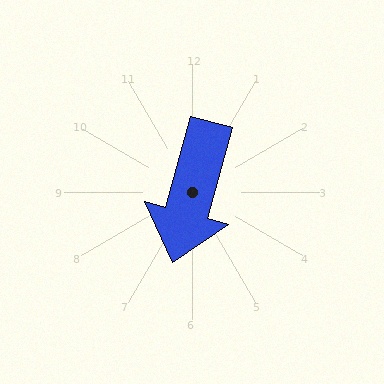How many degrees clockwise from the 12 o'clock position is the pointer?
Approximately 196 degrees.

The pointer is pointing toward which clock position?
Roughly 7 o'clock.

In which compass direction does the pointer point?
South.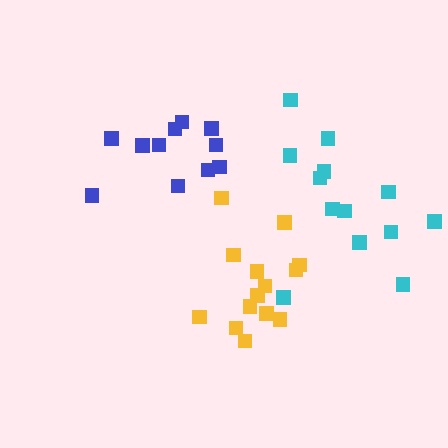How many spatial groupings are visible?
There are 3 spatial groupings.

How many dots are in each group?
Group 1: 14 dots, Group 2: 13 dots, Group 3: 11 dots (38 total).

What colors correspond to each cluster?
The clusters are colored: yellow, cyan, blue.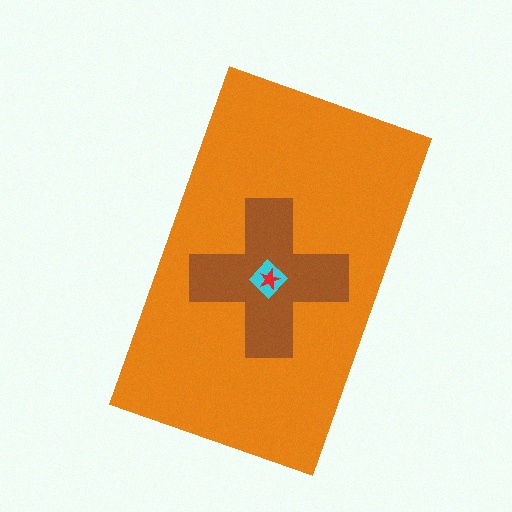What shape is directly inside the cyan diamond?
The red star.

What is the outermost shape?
The orange rectangle.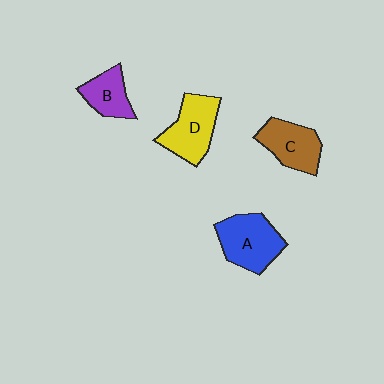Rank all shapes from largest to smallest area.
From largest to smallest: A (blue), D (yellow), C (brown), B (purple).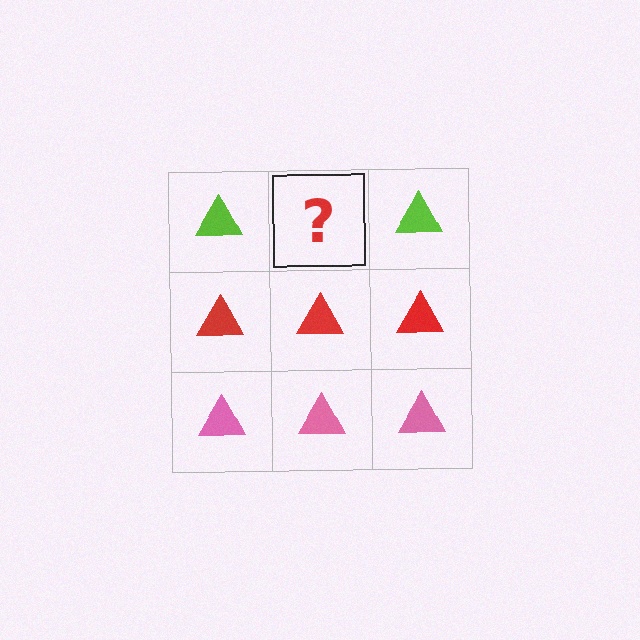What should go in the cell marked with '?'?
The missing cell should contain a lime triangle.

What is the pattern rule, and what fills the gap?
The rule is that each row has a consistent color. The gap should be filled with a lime triangle.